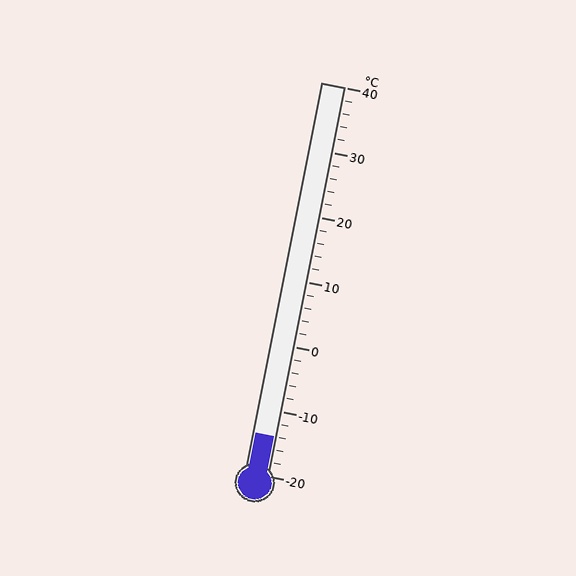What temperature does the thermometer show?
The thermometer shows approximately -14°C.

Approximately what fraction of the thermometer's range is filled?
The thermometer is filled to approximately 10% of its range.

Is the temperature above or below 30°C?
The temperature is below 30°C.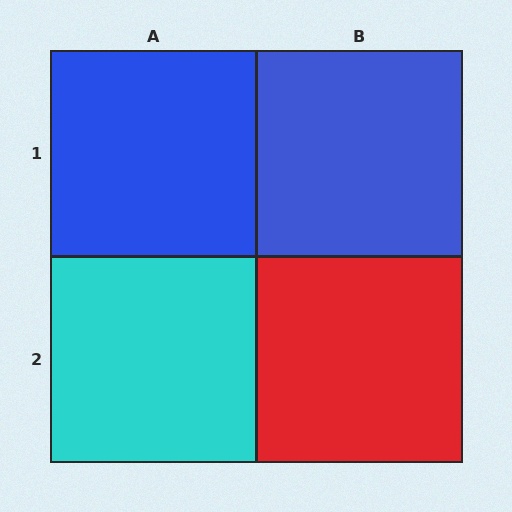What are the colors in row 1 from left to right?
Blue, blue.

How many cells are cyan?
1 cell is cyan.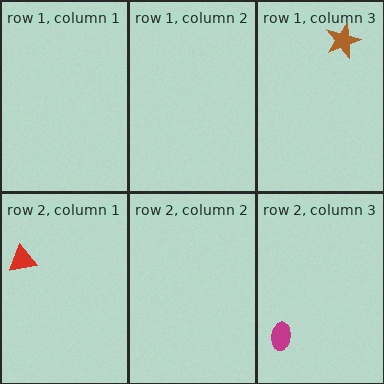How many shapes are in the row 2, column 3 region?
1.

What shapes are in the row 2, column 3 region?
The magenta ellipse.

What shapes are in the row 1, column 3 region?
The brown star.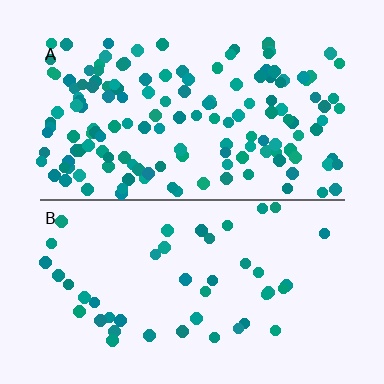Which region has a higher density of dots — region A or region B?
A (the top).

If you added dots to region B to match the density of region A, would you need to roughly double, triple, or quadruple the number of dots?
Approximately triple.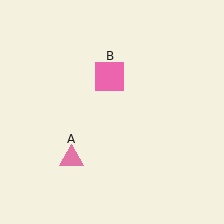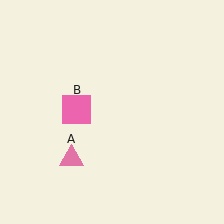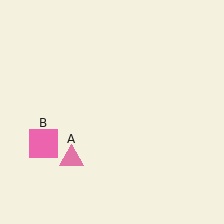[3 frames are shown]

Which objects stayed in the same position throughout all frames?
Pink triangle (object A) remained stationary.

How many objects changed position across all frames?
1 object changed position: pink square (object B).